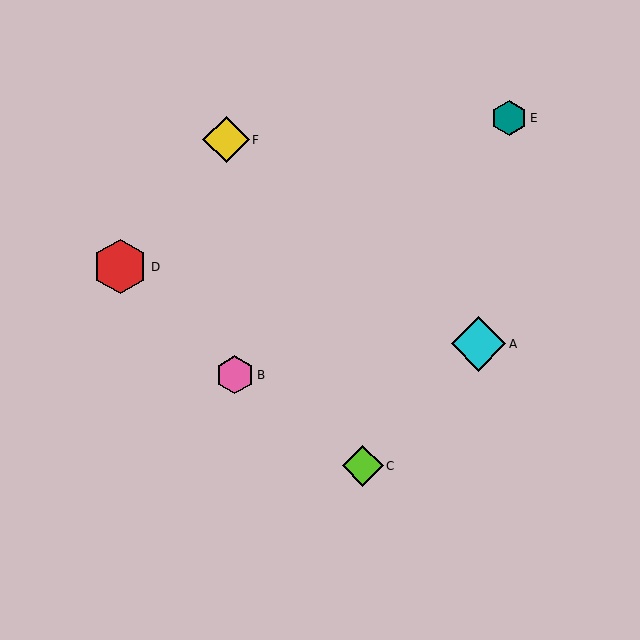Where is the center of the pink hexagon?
The center of the pink hexagon is at (235, 375).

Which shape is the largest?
The red hexagon (labeled D) is the largest.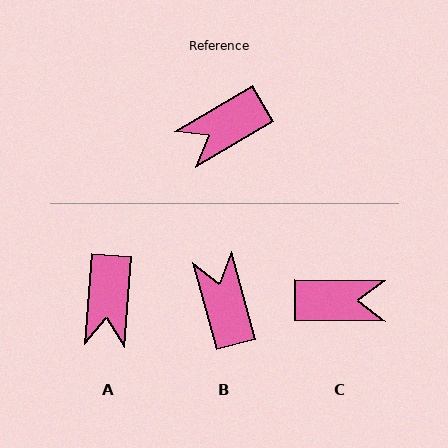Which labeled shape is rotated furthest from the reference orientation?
C, about 149 degrees away.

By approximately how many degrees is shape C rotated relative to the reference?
Approximately 149 degrees counter-clockwise.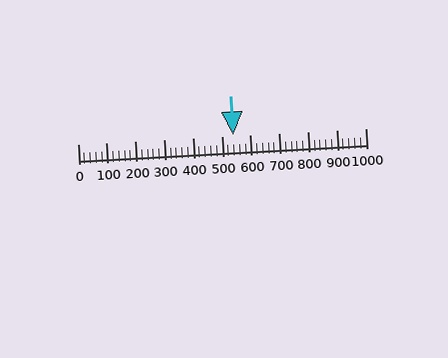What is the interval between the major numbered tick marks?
The major tick marks are spaced 100 units apart.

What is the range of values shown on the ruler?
The ruler shows values from 0 to 1000.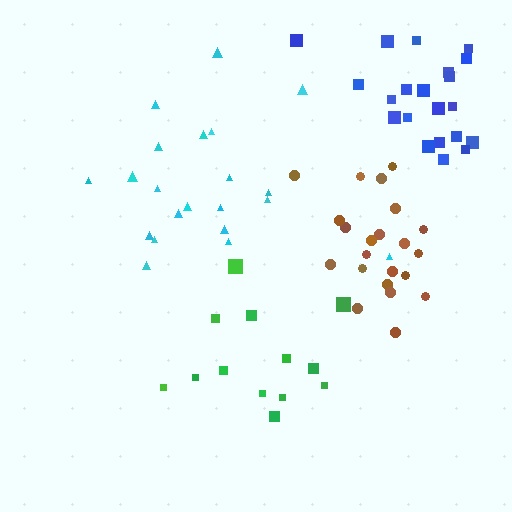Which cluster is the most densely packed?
Brown.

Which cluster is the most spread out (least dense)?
Cyan.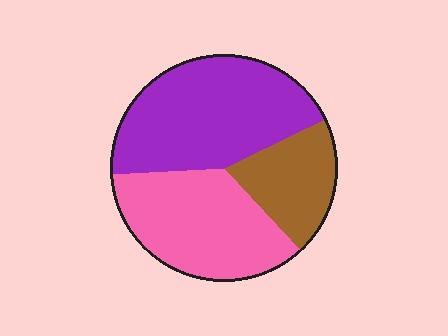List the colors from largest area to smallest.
From largest to smallest: purple, pink, brown.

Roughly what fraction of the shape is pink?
Pink covers around 35% of the shape.